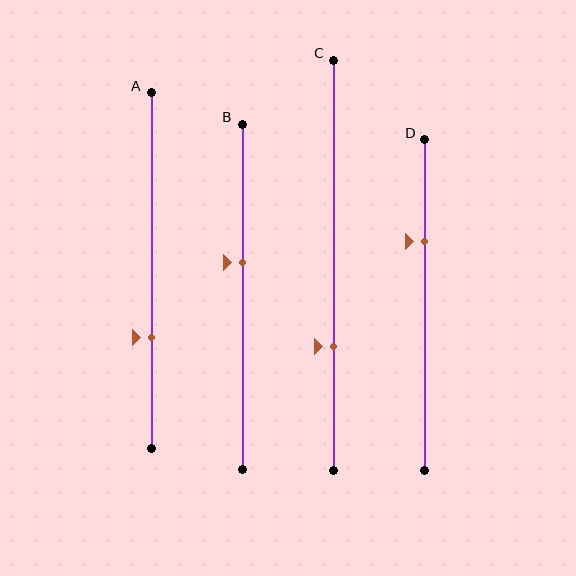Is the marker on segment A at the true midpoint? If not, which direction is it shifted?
No, the marker on segment A is shifted downward by about 19% of the segment length.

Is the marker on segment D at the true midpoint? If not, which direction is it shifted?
No, the marker on segment D is shifted upward by about 19% of the segment length.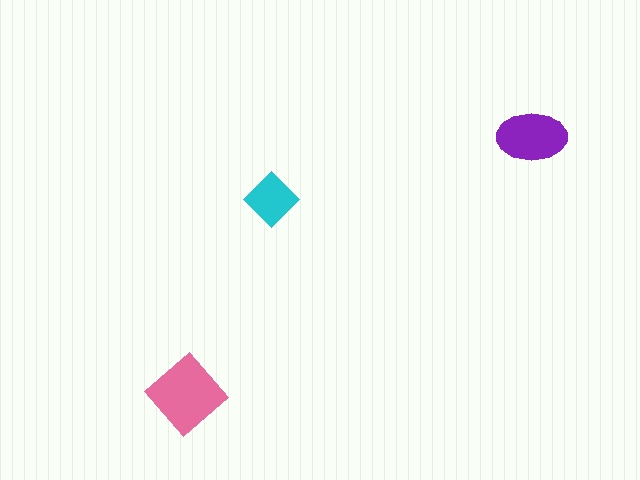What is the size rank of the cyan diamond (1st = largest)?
3rd.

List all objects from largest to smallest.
The pink diamond, the purple ellipse, the cyan diamond.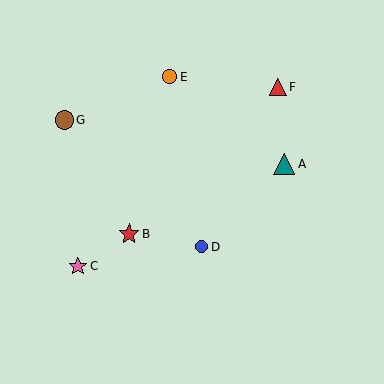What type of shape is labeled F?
Shape F is a red triangle.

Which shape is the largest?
The teal triangle (labeled A) is the largest.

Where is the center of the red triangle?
The center of the red triangle is at (278, 87).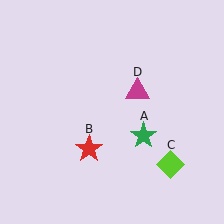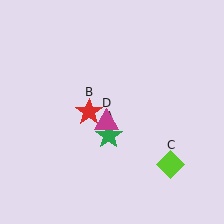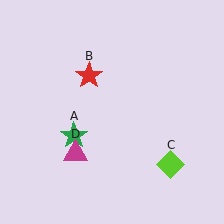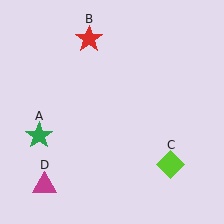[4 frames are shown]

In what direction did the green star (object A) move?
The green star (object A) moved left.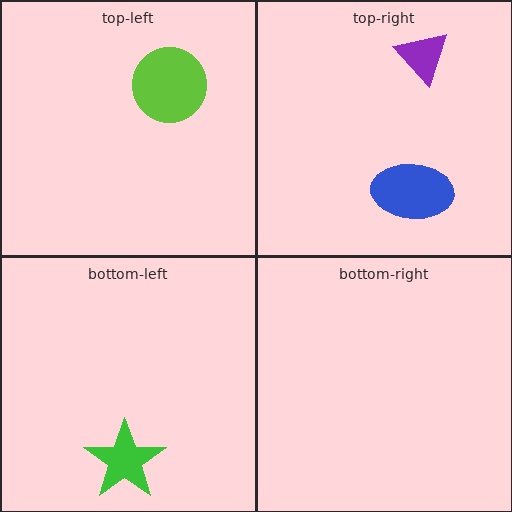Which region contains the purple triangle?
The top-right region.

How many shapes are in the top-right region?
2.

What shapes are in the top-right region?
The blue ellipse, the purple triangle.